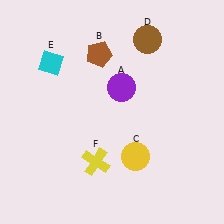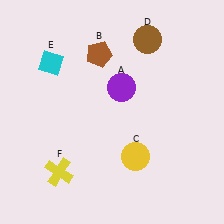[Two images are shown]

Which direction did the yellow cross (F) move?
The yellow cross (F) moved left.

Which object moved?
The yellow cross (F) moved left.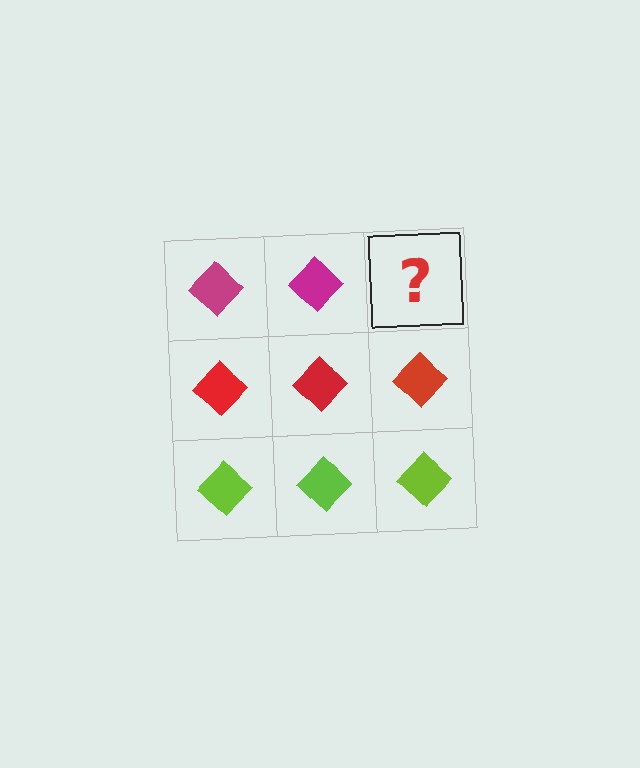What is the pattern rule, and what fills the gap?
The rule is that each row has a consistent color. The gap should be filled with a magenta diamond.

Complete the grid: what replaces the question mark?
The question mark should be replaced with a magenta diamond.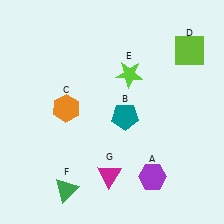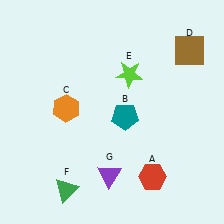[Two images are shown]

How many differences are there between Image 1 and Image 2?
There are 3 differences between the two images.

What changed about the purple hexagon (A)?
In Image 1, A is purple. In Image 2, it changed to red.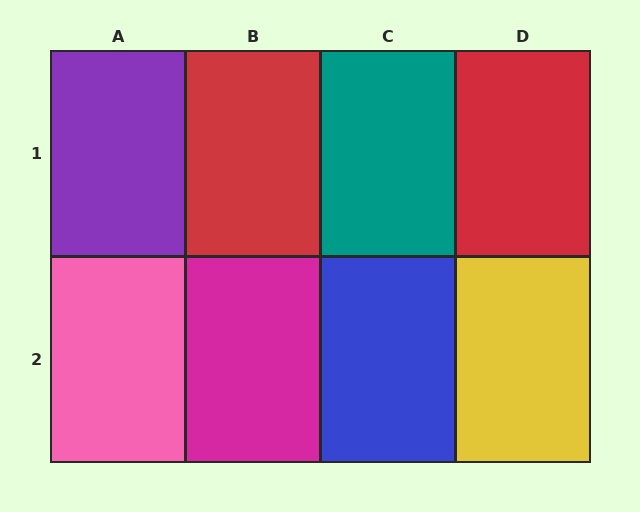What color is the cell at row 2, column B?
Magenta.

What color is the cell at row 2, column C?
Blue.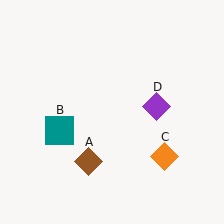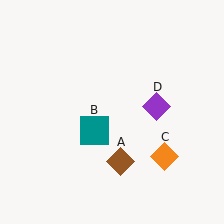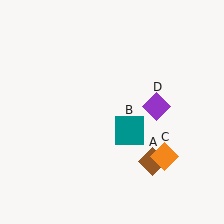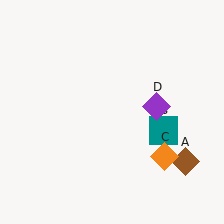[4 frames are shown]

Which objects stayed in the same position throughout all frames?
Orange diamond (object C) and purple diamond (object D) remained stationary.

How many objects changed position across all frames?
2 objects changed position: brown diamond (object A), teal square (object B).